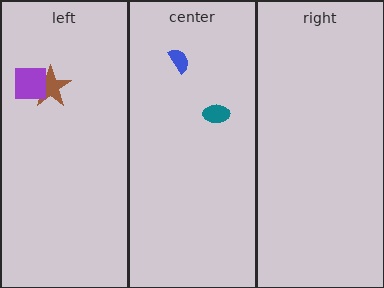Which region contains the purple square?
The left region.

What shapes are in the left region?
The brown star, the purple square.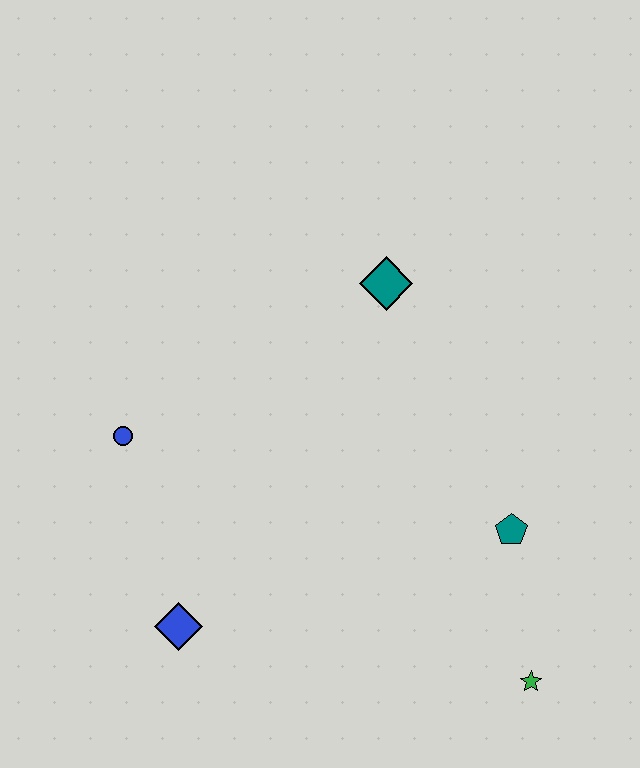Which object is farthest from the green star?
The blue circle is farthest from the green star.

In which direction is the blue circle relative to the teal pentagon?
The blue circle is to the left of the teal pentagon.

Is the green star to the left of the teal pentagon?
No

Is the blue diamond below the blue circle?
Yes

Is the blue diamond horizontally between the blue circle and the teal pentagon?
Yes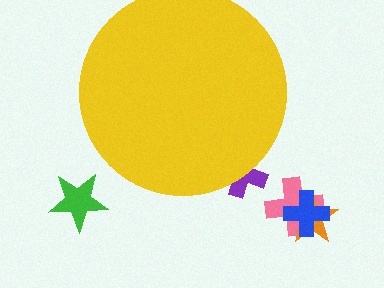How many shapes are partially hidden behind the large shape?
1 shape is partially hidden.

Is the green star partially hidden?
No, the green star is fully visible.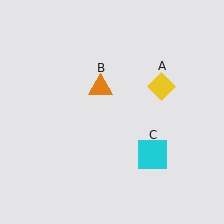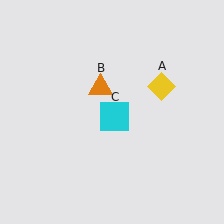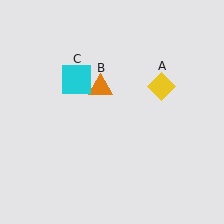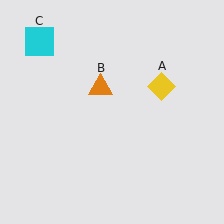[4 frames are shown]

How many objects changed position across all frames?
1 object changed position: cyan square (object C).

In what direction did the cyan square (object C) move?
The cyan square (object C) moved up and to the left.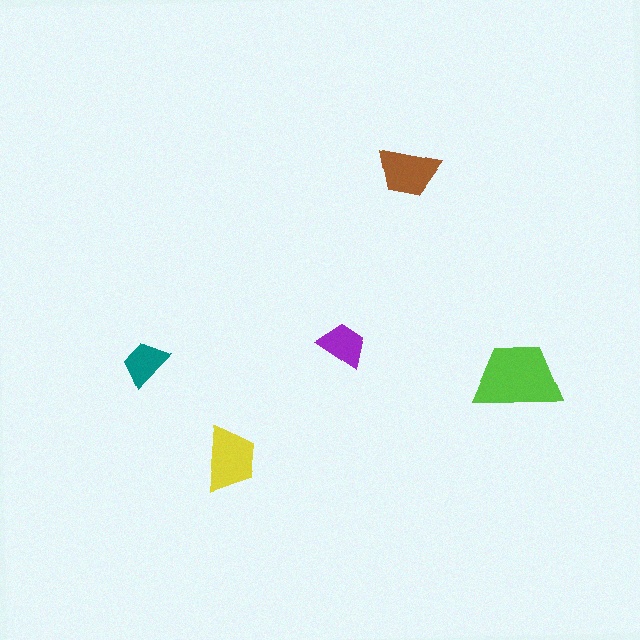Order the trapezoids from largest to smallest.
the lime one, the yellow one, the brown one, the purple one, the teal one.